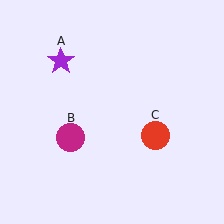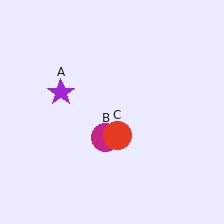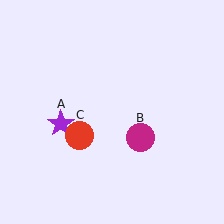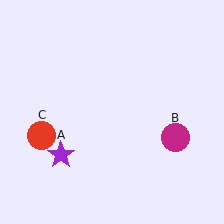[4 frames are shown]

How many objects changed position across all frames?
3 objects changed position: purple star (object A), magenta circle (object B), red circle (object C).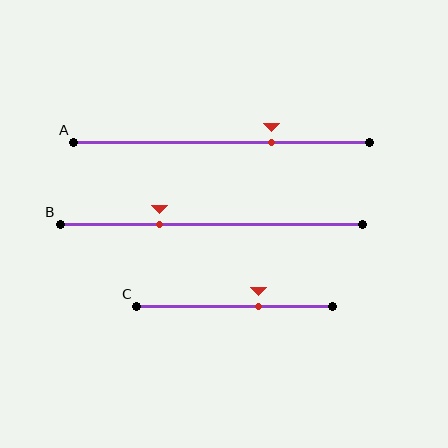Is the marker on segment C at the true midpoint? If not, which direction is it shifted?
No, the marker on segment C is shifted to the right by about 12% of the segment length.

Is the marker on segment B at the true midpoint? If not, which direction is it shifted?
No, the marker on segment B is shifted to the left by about 17% of the segment length.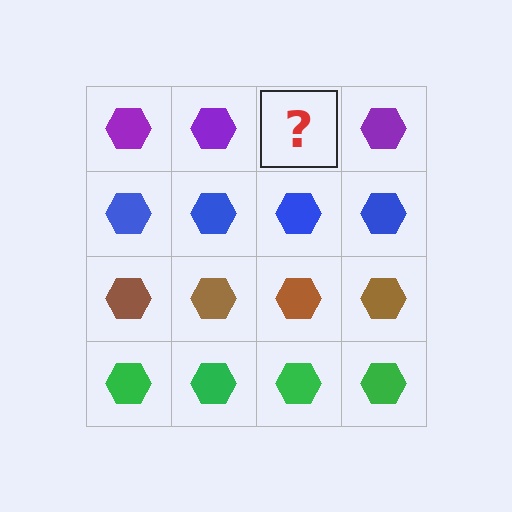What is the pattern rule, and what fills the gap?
The rule is that each row has a consistent color. The gap should be filled with a purple hexagon.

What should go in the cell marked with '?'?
The missing cell should contain a purple hexagon.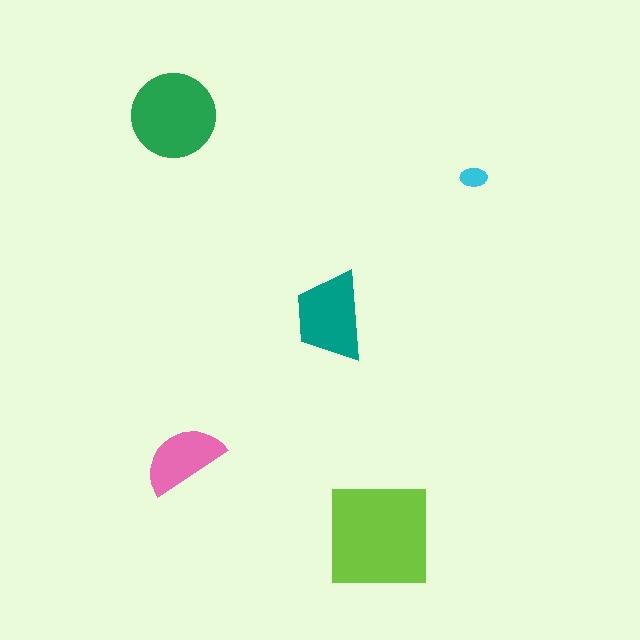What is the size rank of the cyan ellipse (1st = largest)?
5th.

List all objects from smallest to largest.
The cyan ellipse, the pink semicircle, the teal trapezoid, the green circle, the lime square.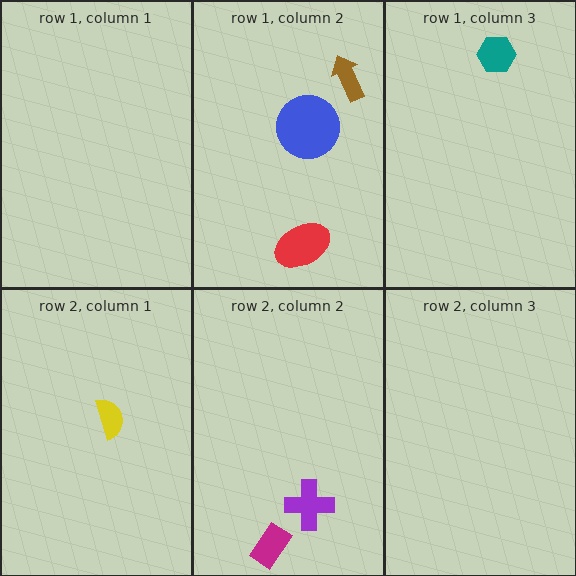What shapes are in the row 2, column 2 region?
The purple cross, the magenta rectangle.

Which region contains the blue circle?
The row 1, column 2 region.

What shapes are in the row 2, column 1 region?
The yellow semicircle.